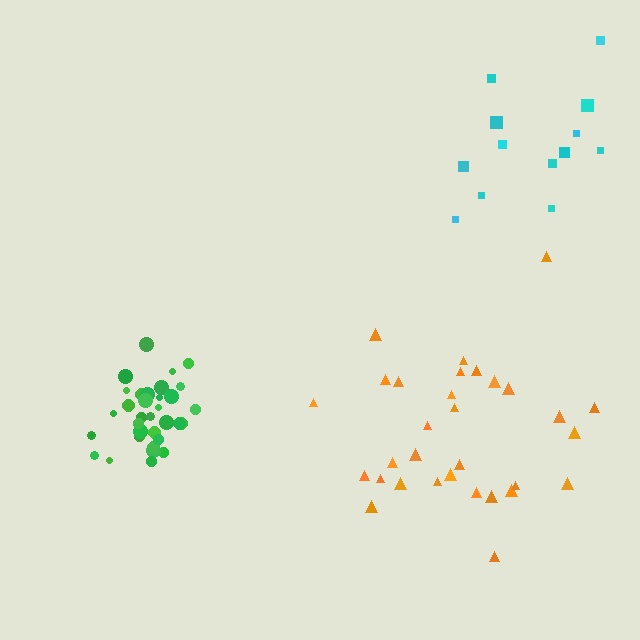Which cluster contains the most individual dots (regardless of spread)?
Green (33).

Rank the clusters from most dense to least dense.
green, orange, cyan.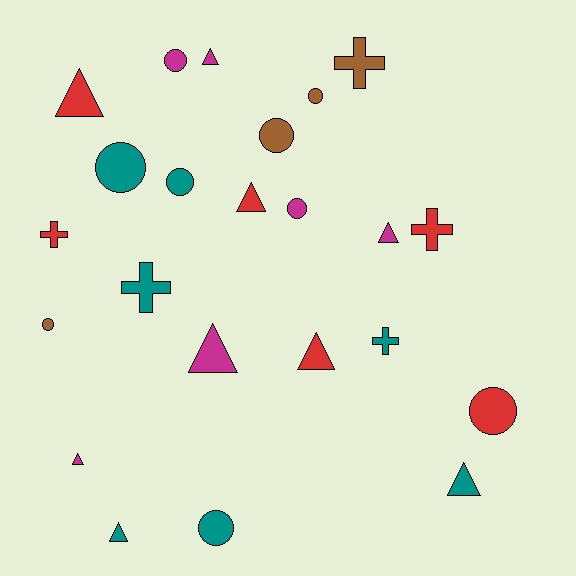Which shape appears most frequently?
Triangle, with 9 objects.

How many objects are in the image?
There are 23 objects.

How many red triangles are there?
There are 3 red triangles.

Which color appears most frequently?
Teal, with 7 objects.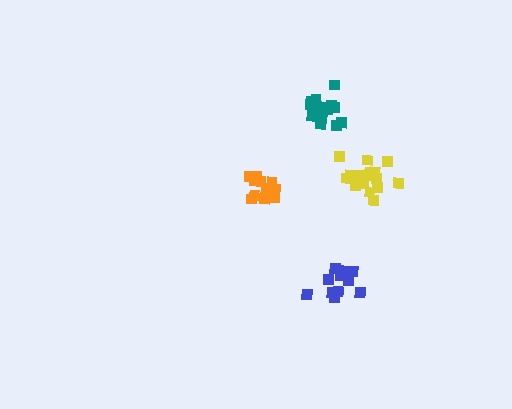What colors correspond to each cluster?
The clusters are colored: teal, blue, orange, yellow.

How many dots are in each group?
Group 1: 15 dots, Group 2: 13 dots, Group 3: 14 dots, Group 4: 19 dots (61 total).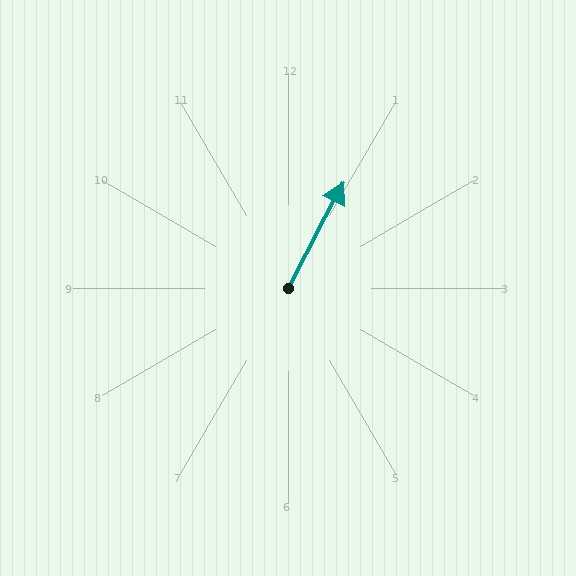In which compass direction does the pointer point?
Northeast.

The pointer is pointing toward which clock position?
Roughly 1 o'clock.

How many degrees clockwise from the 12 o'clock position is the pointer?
Approximately 28 degrees.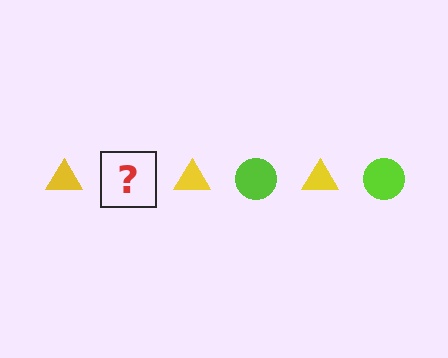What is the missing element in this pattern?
The missing element is a lime circle.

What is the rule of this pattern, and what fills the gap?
The rule is that the pattern alternates between yellow triangle and lime circle. The gap should be filled with a lime circle.